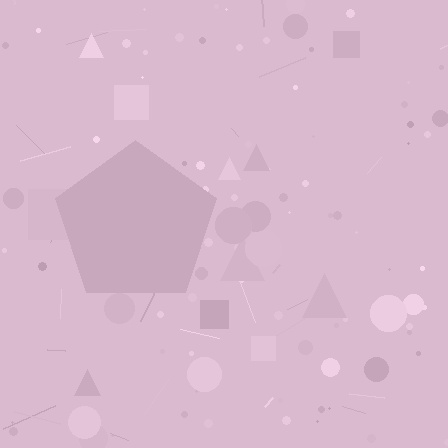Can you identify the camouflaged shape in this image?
The camouflaged shape is a pentagon.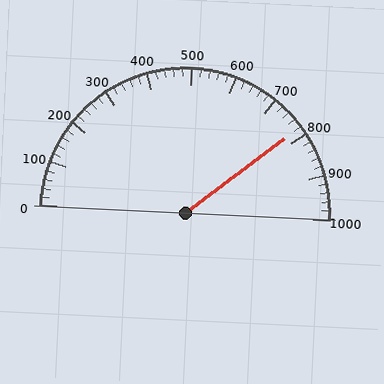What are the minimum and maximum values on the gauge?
The gauge ranges from 0 to 1000.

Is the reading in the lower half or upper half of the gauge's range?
The reading is in the upper half of the range (0 to 1000).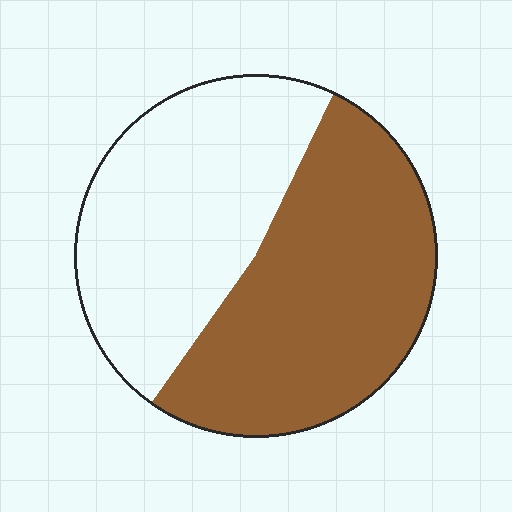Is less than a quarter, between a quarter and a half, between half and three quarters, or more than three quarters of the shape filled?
Between half and three quarters.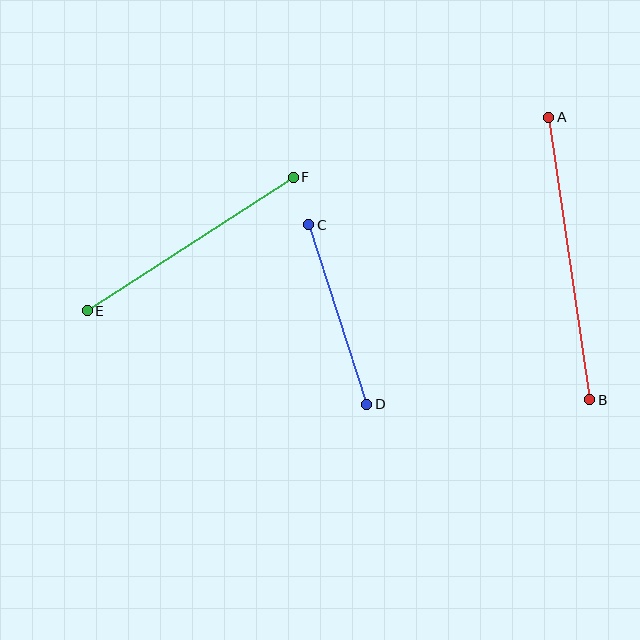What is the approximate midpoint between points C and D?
The midpoint is at approximately (338, 315) pixels.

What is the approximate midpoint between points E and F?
The midpoint is at approximately (190, 244) pixels.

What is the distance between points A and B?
The distance is approximately 286 pixels.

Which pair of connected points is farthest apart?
Points A and B are farthest apart.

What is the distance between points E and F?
The distance is approximately 245 pixels.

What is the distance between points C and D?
The distance is approximately 189 pixels.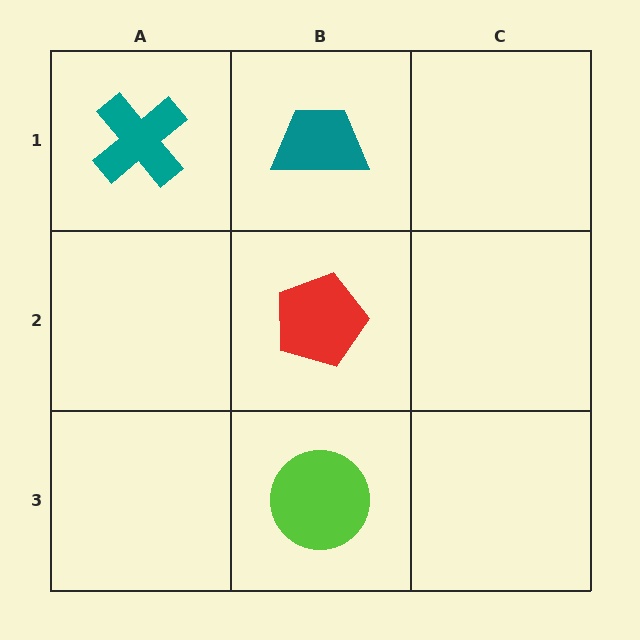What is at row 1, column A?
A teal cross.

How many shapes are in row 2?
1 shape.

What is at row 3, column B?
A lime circle.